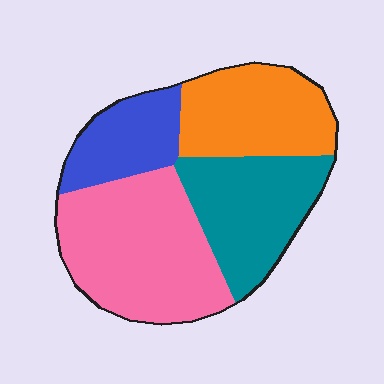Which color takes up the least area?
Blue, at roughly 15%.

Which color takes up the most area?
Pink, at roughly 35%.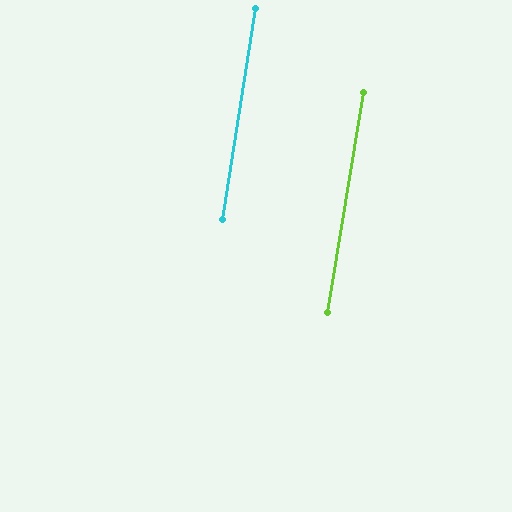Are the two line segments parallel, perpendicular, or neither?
Parallel — their directions differ by only 0.7°.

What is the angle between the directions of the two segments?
Approximately 1 degree.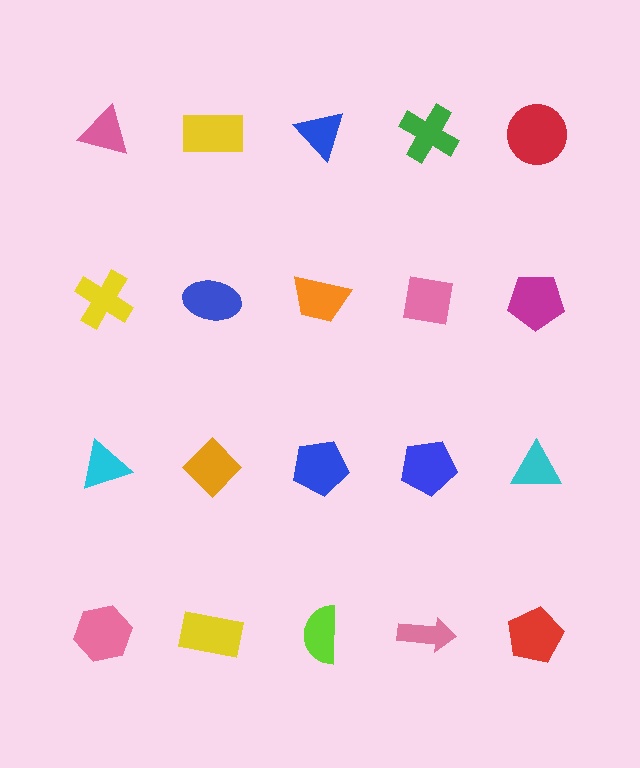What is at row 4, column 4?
A pink arrow.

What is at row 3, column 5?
A cyan triangle.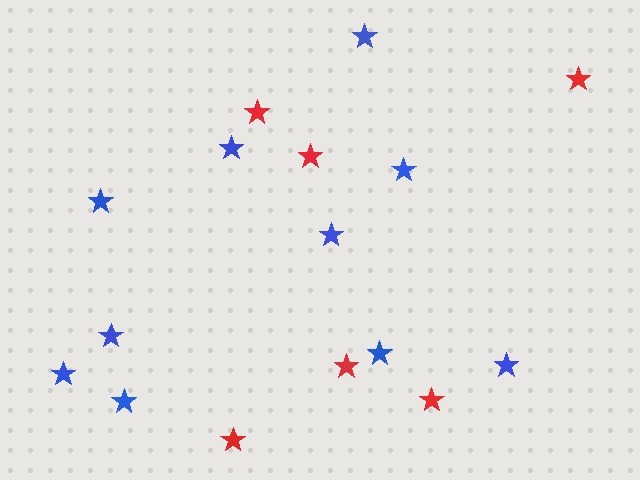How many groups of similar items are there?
There are 2 groups: one group of blue stars (10) and one group of red stars (6).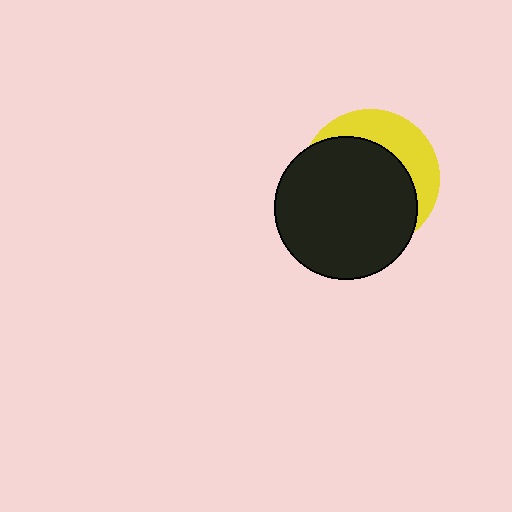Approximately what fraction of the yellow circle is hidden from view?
Roughly 68% of the yellow circle is hidden behind the black circle.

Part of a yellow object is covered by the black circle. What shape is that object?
It is a circle.